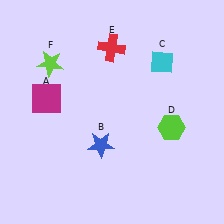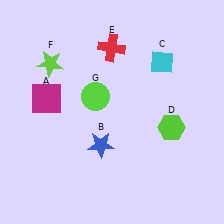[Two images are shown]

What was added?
A lime circle (G) was added in Image 2.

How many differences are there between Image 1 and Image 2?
There is 1 difference between the two images.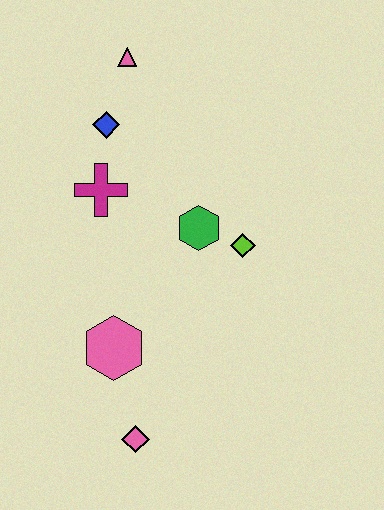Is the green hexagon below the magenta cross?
Yes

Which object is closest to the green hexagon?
The lime diamond is closest to the green hexagon.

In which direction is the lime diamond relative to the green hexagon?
The lime diamond is to the right of the green hexagon.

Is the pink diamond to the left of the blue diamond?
No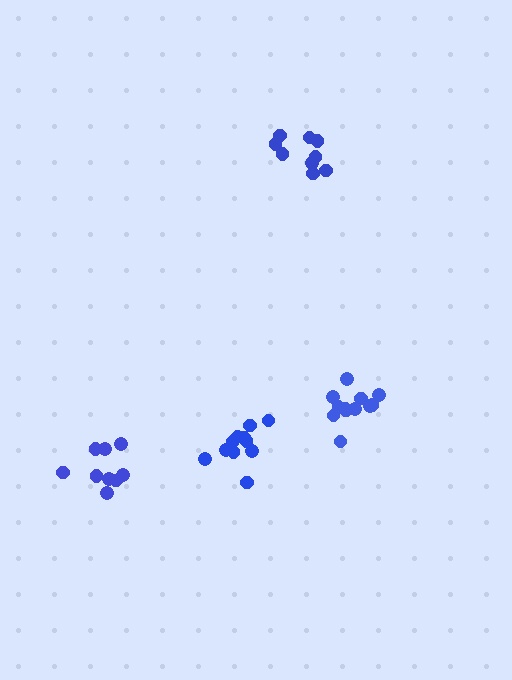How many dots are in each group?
Group 1: 9 dots, Group 2: 12 dots, Group 3: 11 dots, Group 4: 9 dots (41 total).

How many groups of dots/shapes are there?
There are 4 groups.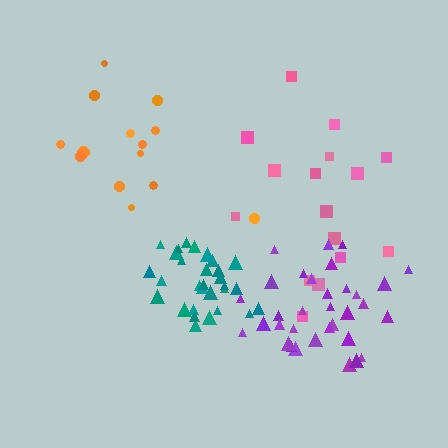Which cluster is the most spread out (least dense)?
Pink.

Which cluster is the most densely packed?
Teal.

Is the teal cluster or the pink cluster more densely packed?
Teal.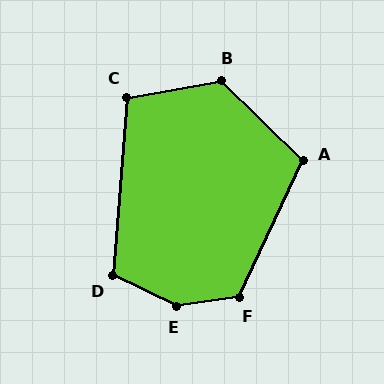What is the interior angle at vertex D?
Approximately 111 degrees (obtuse).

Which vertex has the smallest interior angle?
C, at approximately 104 degrees.